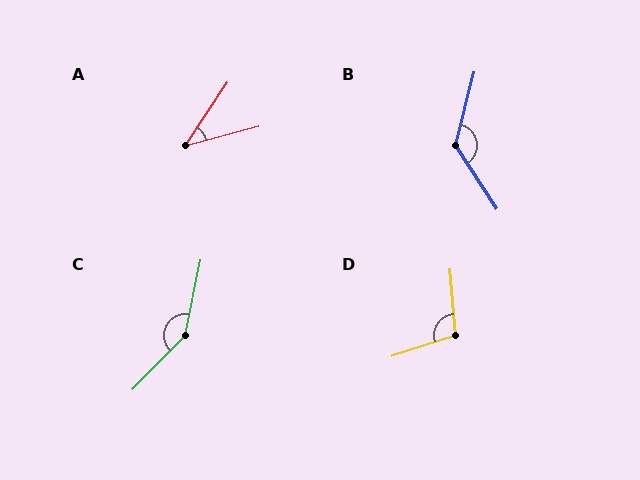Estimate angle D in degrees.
Approximately 103 degrees.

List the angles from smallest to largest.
A (42°), D (103°), B (132°), C (147°).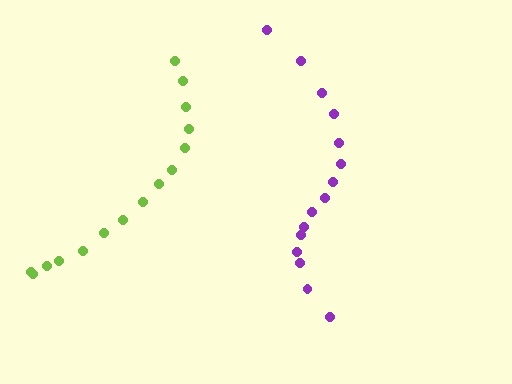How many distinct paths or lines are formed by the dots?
There are 2 distinct paths.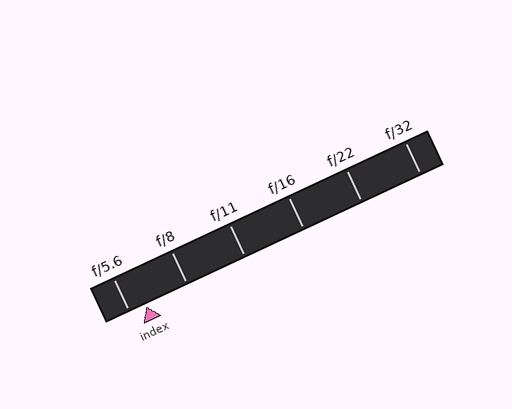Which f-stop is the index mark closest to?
The index mark is closest to f/5.6.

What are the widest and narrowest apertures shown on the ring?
The widest aperture shown is f/5.6 and the narrowest is f/32.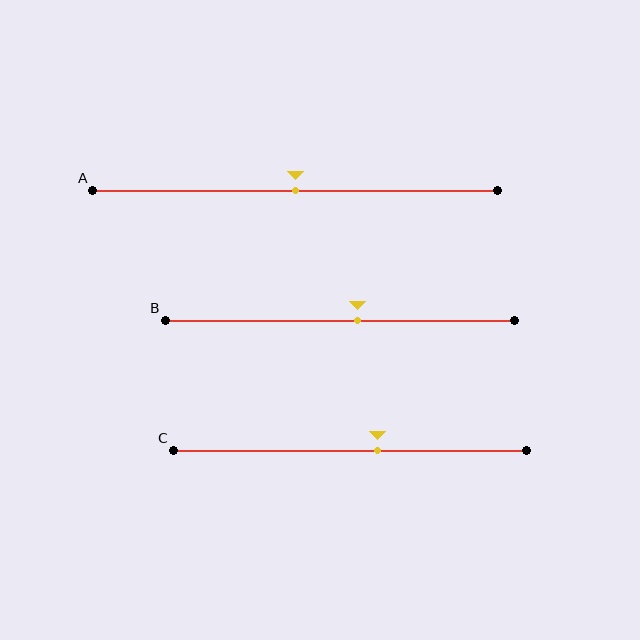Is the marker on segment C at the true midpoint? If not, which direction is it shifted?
No, the marker on segment C is shifted to the right by about 8% of the segment length.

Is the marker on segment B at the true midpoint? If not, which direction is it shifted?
No, the marker on segment B is shifted to the right by about 5% of the segment length.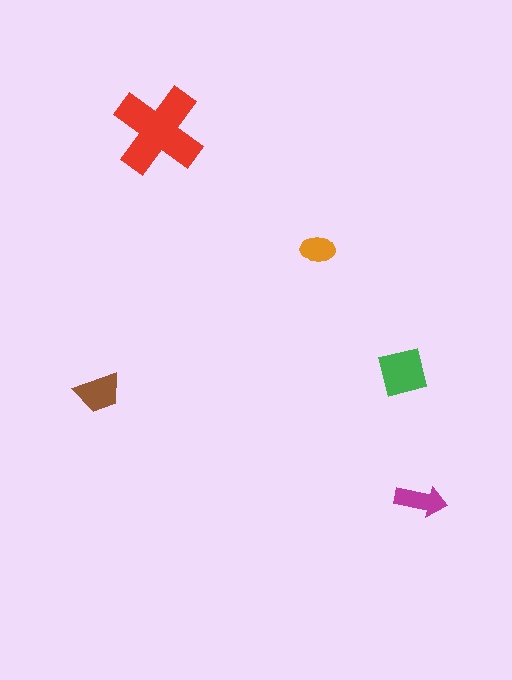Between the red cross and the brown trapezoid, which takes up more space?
The red cross.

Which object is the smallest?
The orange ellipse.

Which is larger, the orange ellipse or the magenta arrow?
The magenta arrow.